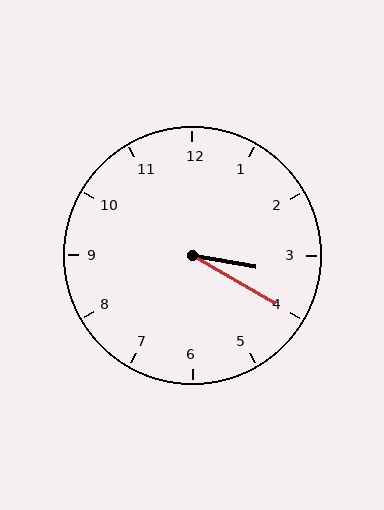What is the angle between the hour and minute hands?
Approximately 20 degrees.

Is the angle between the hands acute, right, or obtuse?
It is acute.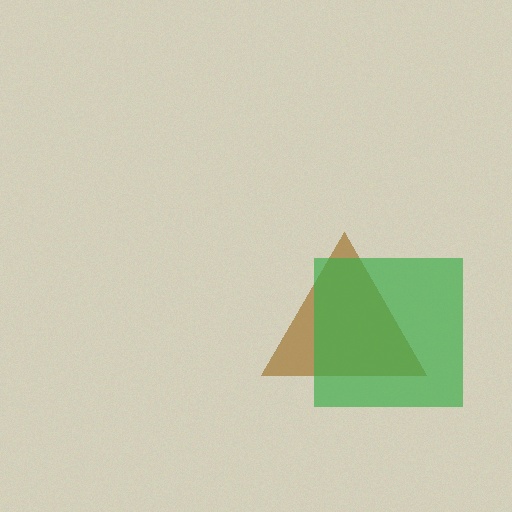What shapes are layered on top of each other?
The layered shapes are: a brown triangle, a green square.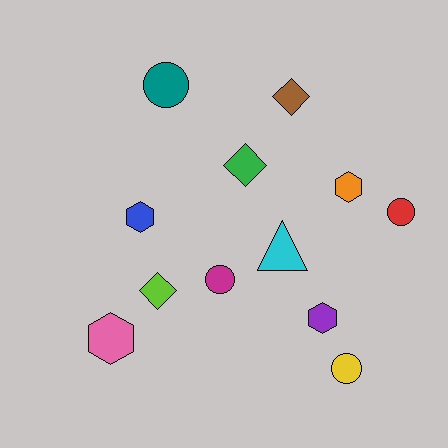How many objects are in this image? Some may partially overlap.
There are 12 objects.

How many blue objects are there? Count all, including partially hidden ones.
There is 1 blue object.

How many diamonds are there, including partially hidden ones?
There are 3 diamonds.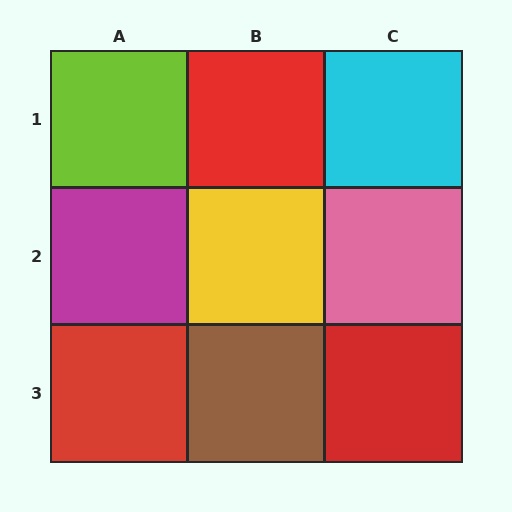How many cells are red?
3 cells are red.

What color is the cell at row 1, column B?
Red.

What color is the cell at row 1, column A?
Lime.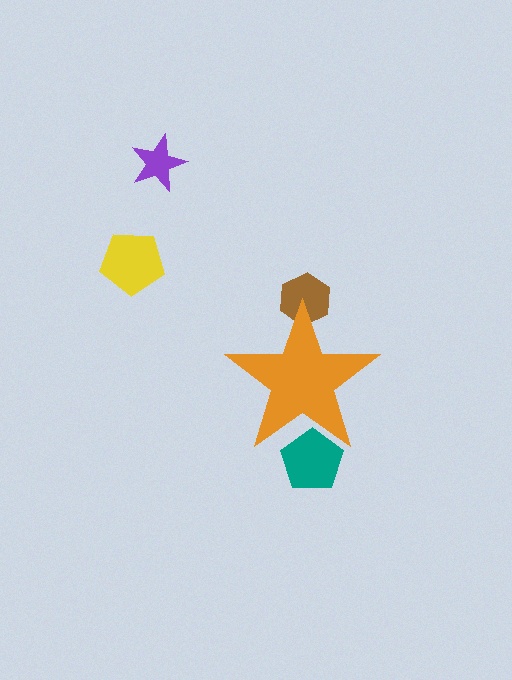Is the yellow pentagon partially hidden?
No, the yellow pentagon is fully visible.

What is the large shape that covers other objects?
An orange star.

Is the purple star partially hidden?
No, the purple star is fully visible.